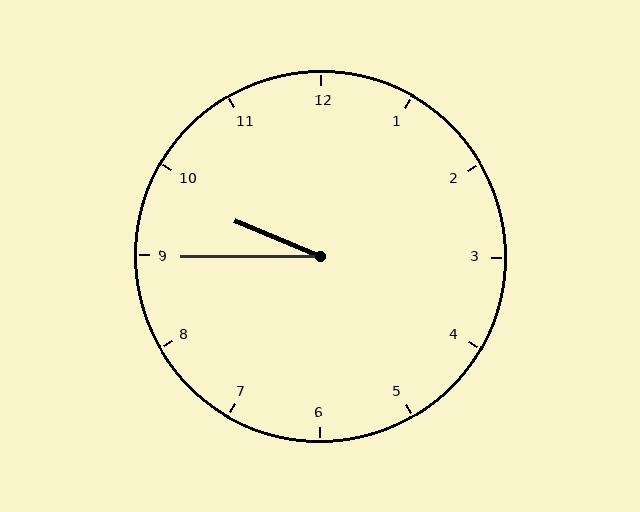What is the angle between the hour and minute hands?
Approximately 22 degrees.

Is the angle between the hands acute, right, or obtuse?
It is acute.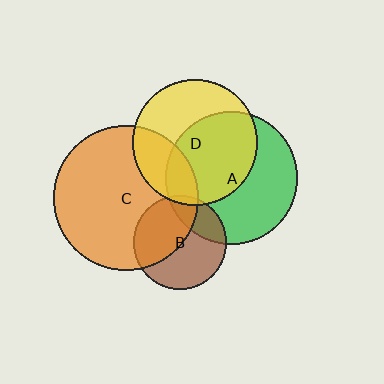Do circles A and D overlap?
Yes.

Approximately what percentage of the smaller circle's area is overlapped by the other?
Approximately 55%.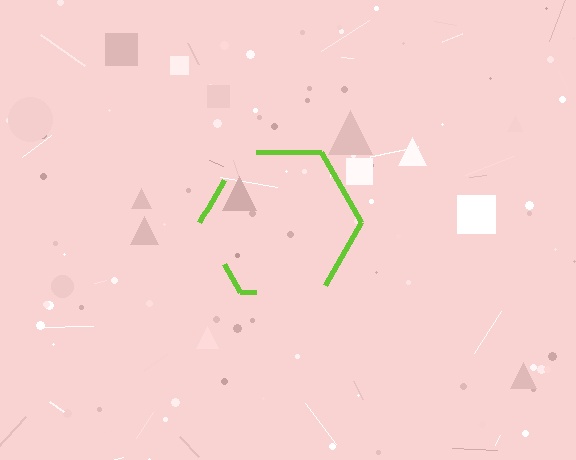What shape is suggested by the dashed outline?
The dashed outline suggests a hexagon.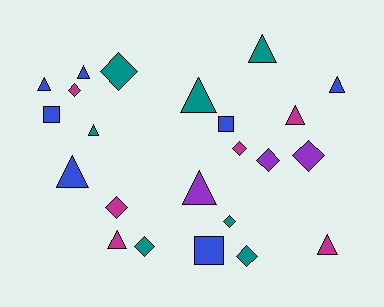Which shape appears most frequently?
Triangle, with 11 objects.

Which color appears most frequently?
Teal, with 7 objects.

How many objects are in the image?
There are 23 objects.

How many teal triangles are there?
There are 3 teal triangles.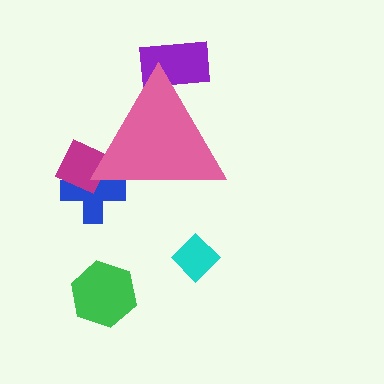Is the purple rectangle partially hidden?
Yes, the purple rectangle is partially hidden behind the pink triangle.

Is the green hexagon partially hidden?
No, the green hexagon is fully visible.